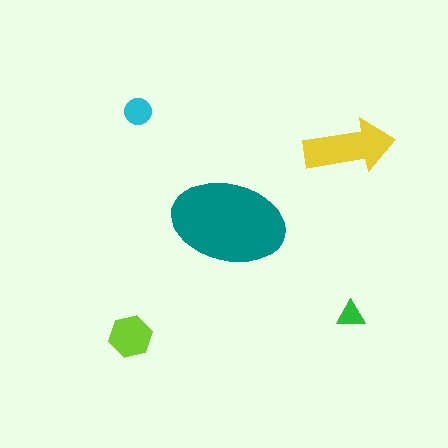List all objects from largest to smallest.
The teal ellipse, the yellow arrow, the lime hexagon, the cyan circle, the green triangle.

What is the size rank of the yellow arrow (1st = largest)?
2nd.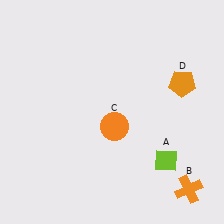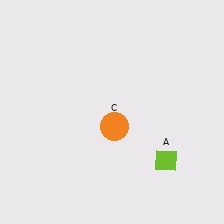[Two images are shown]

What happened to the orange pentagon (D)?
The orange pentagon (D) was removed in Image 2. It was in the top-right area of Image 1.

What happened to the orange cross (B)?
The orange cross (B) was removed in Image 2. It was in the bottom-right area of Image 1.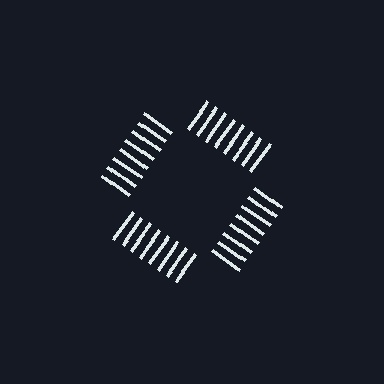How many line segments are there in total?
32 — 8 along each of the 4 edges.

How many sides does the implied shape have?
4 sides — the line-ends trace a square.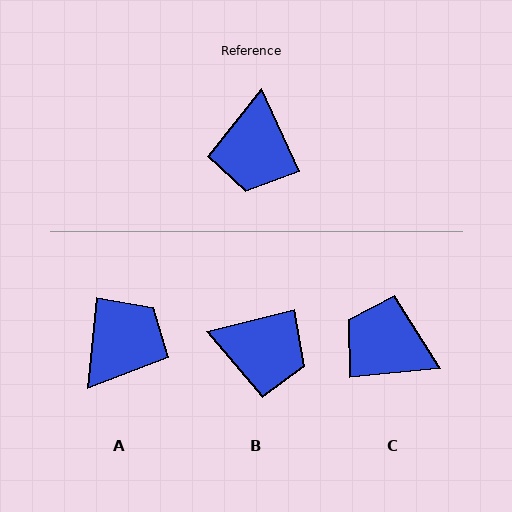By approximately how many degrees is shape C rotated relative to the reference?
Approximately 109 degrees clockwise.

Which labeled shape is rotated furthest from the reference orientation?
A, about 150 degrees away.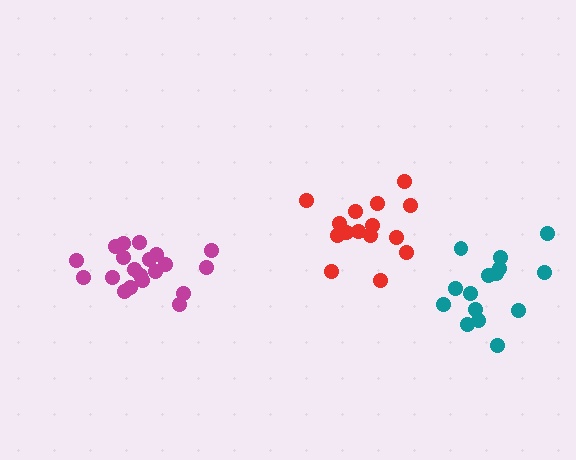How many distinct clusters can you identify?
There are 3 distinct clusters.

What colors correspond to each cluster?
The clusters are colored: teal, red, magenta.